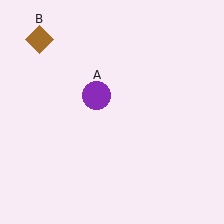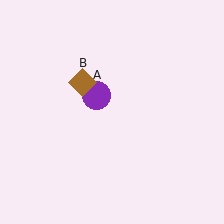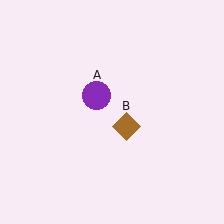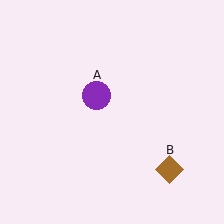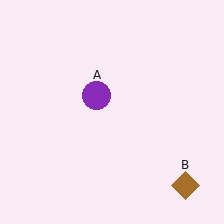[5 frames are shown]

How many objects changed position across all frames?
1 object changed position: brown diamond (object B).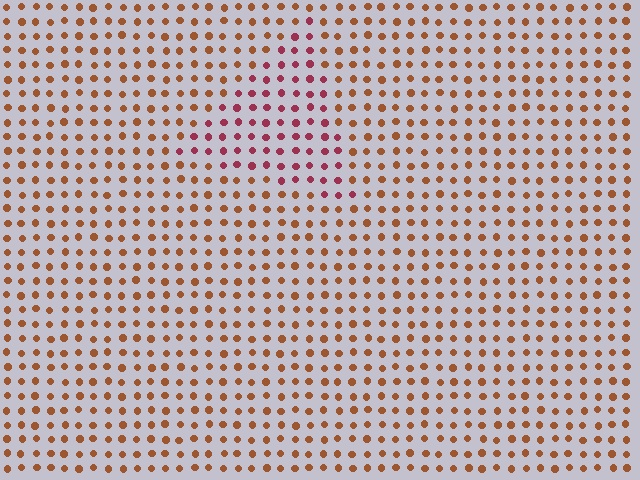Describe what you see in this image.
The image is filled with small brown elements in a uniform arrangement. A triangle-shaped region is visible where the elements are tinted to a slightly different hue, forming a subtle color boundary.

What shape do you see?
I see a triangle.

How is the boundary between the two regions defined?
The boundary is defined purely by a slight shift in hue (about 39 degrees). Spacing, size, and orientation are identical on both sides.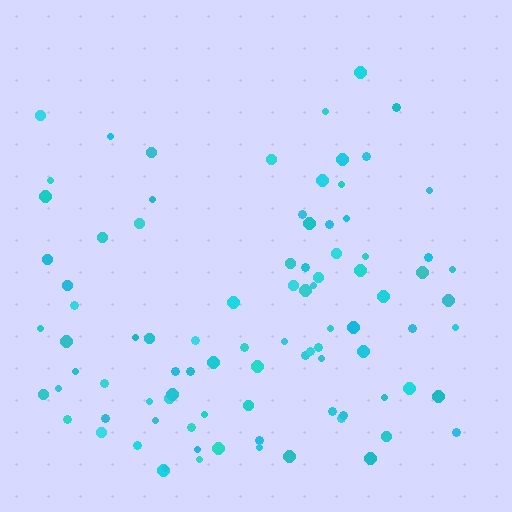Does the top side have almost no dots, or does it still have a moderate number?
Still a moderate number, just noticeably fewer than the bottom.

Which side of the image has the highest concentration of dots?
The bottom.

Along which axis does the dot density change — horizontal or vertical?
Vertical.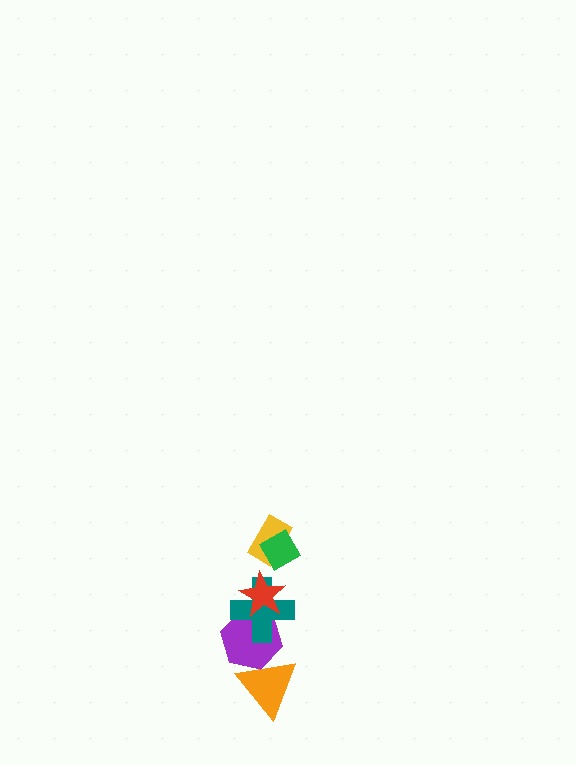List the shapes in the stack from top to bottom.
From top to bottom: the green diamond, the yellow rectangle, the red star, the teal cross, the purple hexagon, the orange triangle.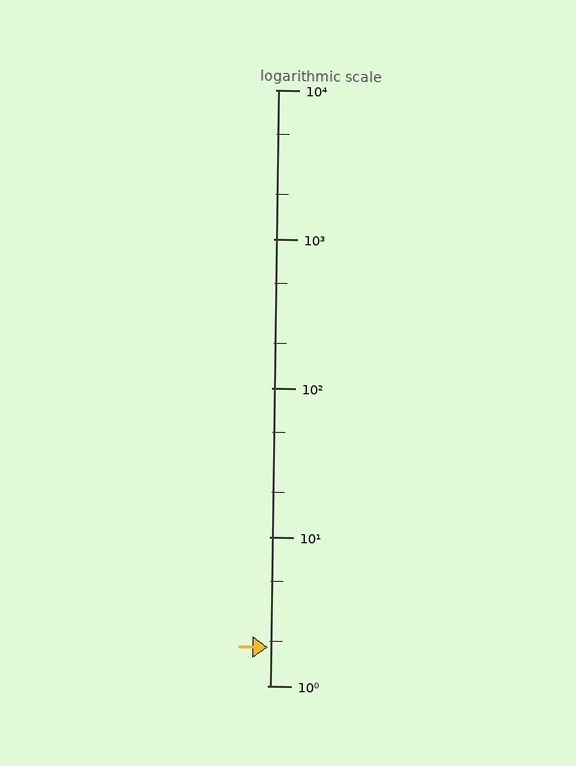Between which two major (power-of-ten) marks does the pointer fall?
The pointer is between 1 and 10.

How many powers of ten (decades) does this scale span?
The scale spans 4 decades, from 1 to 10000.